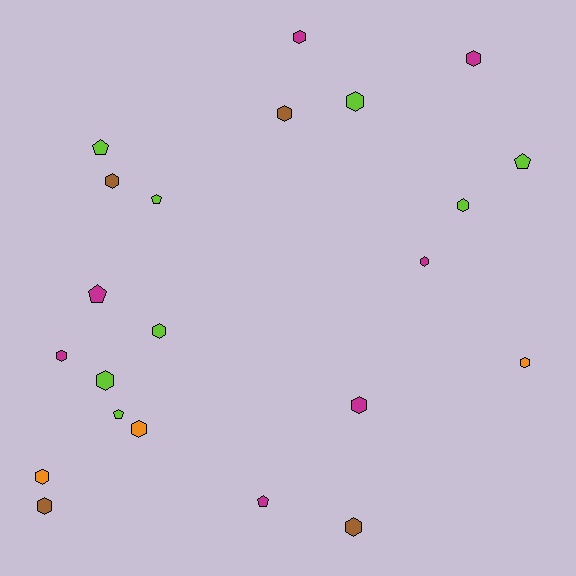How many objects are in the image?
There are 22 objects.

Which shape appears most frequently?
Hexagon, with 16 objects.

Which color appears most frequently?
Lime, with 8 objects.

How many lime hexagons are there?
There are 4 lime hexagons.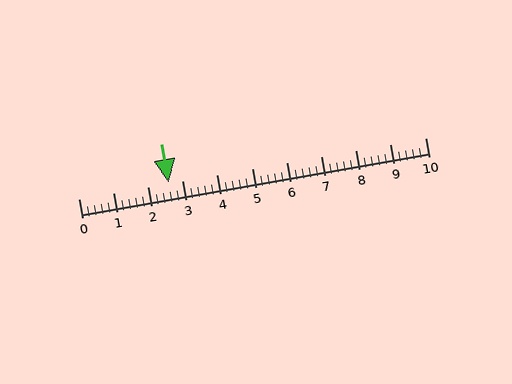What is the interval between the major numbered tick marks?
The major tick marks are spaced 1 units apart.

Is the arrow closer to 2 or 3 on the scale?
The arrow is closer to 3.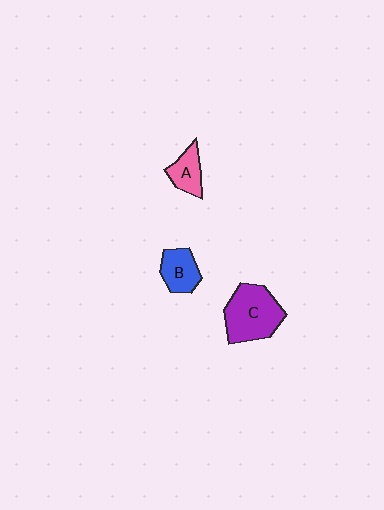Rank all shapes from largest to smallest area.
From largest to smallest: C (purple), B (blue), A (pink).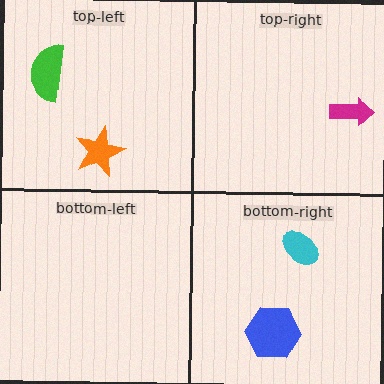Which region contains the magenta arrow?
The top-right region.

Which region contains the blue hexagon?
The bottom-right region.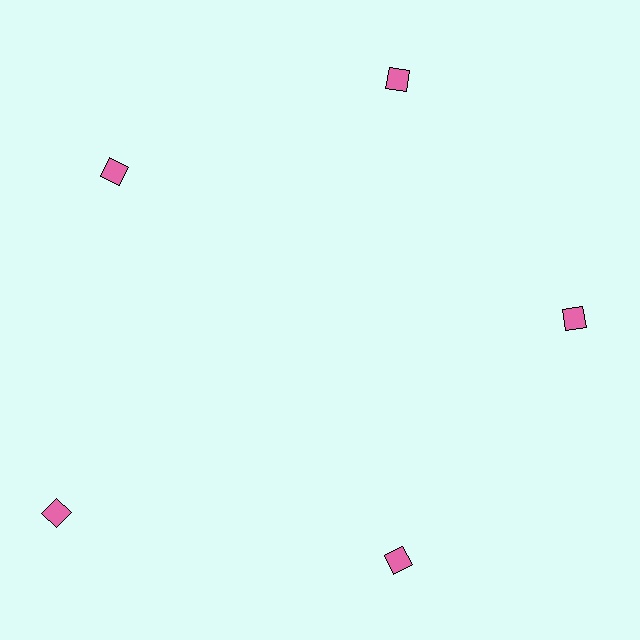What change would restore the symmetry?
The symmetry would be restored by moving it inward, back onto the ring so that all 5 diamonds sit at equal angles and equal distance from the center.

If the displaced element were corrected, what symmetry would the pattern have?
It would have 5-fold rotational symmetry — the pattern would map onto itself every 72 degrees.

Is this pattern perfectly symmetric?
No. The 5 pink diamonds are arranged in a ring, but one element near the 8 o'clock position is pushed outward from the center, breaking the 5-fold rotational symmetry.